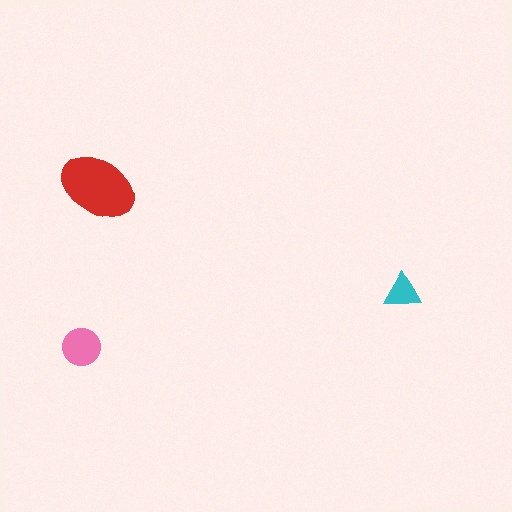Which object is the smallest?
The cyan triangle.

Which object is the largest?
The red ellipse.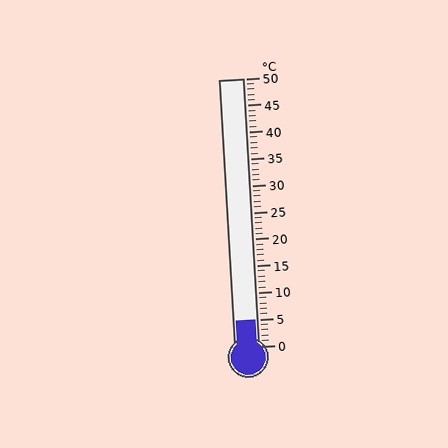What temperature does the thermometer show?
The thermometer shows approximately 5°C.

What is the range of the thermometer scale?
The thermometer scale ranges from 0°C to 50°C.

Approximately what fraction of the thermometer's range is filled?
The thermometer is filled to approximately 10% of its range.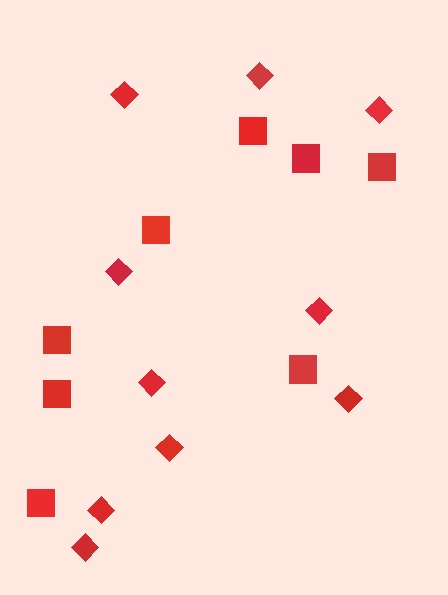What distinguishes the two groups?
There are 2 groups: one group of diamonds (10) and one group of squares (8).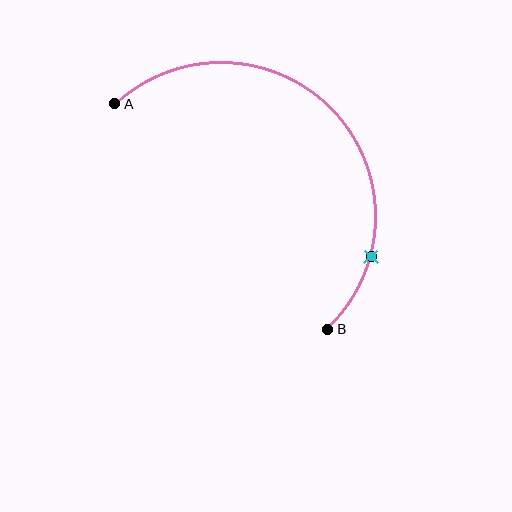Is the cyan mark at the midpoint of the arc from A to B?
No. The cyan mark lies on the arc but is closer to endpoint B. The arc midpoint would be at the point on the curve equidistant along the arc from both A and B.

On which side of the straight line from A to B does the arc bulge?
The arc bulges above and to the right of the straight line connecting A and B.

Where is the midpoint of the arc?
The arc midpoint is the point on the curve farthest from the straight line joining A and B. It sits above and to the right of that line.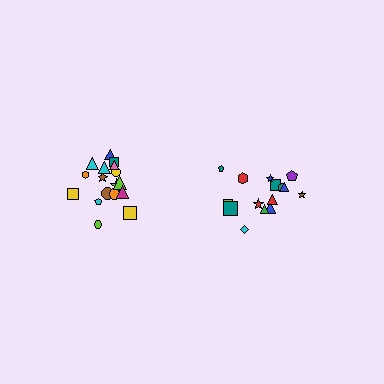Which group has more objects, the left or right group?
The left group.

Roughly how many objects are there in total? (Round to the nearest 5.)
Roughly 35 objects in total.